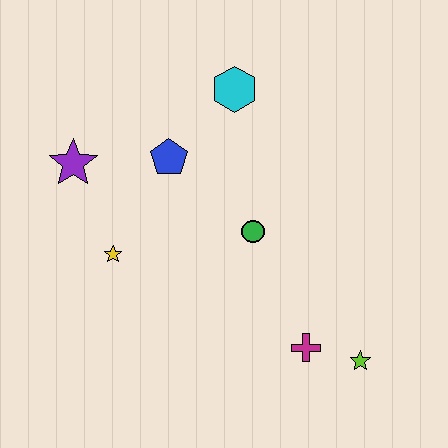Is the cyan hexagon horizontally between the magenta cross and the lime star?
No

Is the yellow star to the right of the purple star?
Yes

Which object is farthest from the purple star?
The lime star is farthest from the purple star.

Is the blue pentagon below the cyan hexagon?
Yes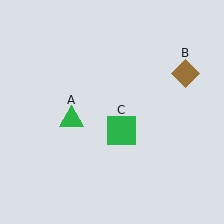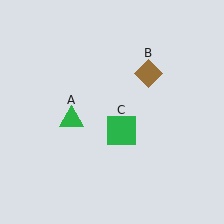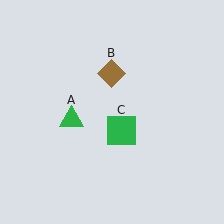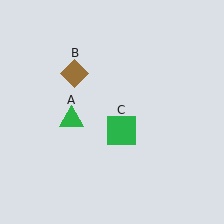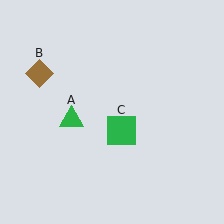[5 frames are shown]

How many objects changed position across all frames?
1 object changed position: brown diamond (object B).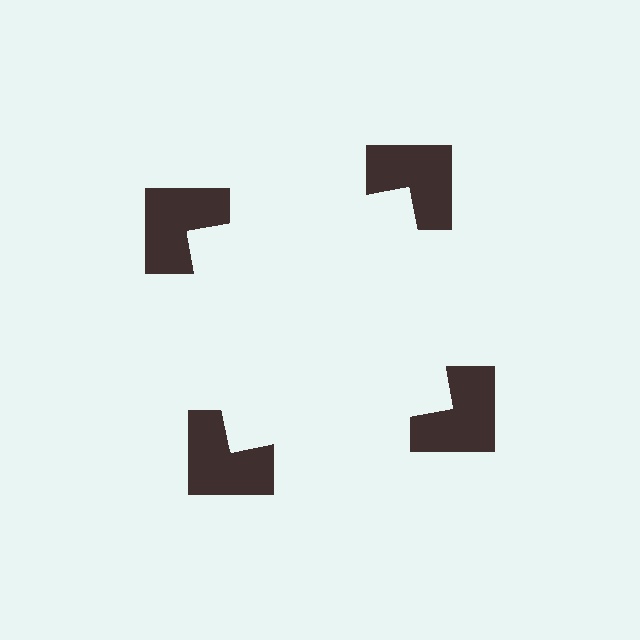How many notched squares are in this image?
There are 4 — one at each vertex of the illusory square.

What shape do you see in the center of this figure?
An illusory square — its edges are inferred from the aligned wedge cuts in the notched squares, not physically drawn.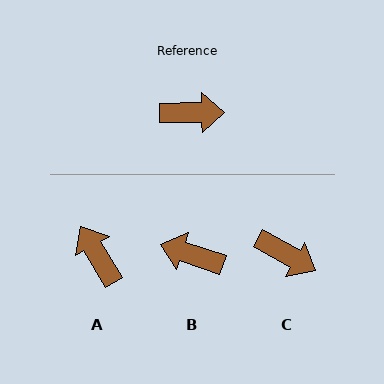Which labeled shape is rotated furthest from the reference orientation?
B, about 161 degrees away.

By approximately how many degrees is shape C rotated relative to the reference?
Approximately 30 degrees clockwise.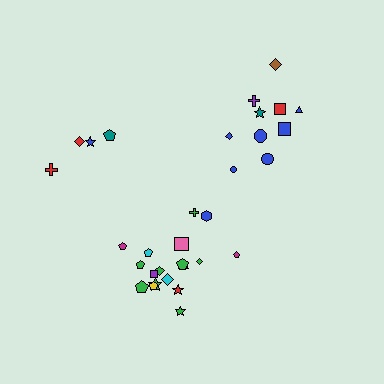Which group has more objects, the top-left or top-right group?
The top-right group.